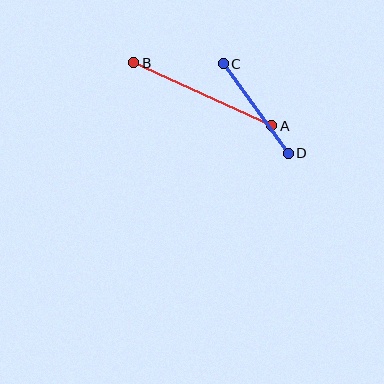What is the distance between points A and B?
The distance is approximately 152 pixels.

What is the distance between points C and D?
The distance is approximately 111 pixels.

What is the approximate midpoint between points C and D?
The midpoint is at approximately (256, 108) pixels.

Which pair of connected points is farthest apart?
Points A and B are farthest apart.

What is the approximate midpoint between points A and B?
The midpoint is at approximately (203, 94) pixels.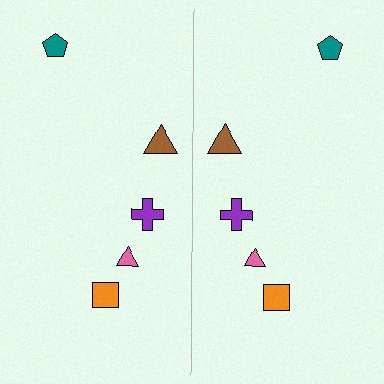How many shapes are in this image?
There are 10 shapes in this image.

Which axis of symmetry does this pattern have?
The pattern has a vertical axis of symmetry running through the center of the image.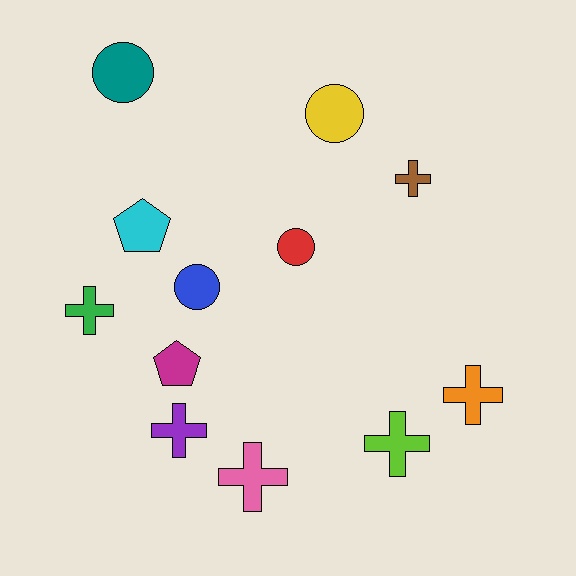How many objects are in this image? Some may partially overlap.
There are 12 objects.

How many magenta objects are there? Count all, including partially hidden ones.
There is 1 magenta object.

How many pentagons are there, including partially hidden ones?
There are 2 pentagons.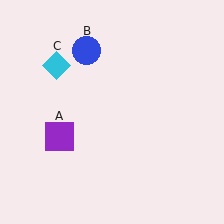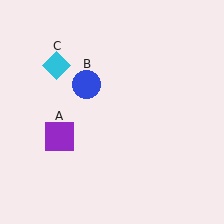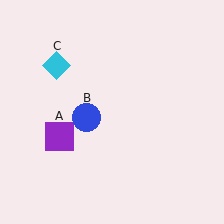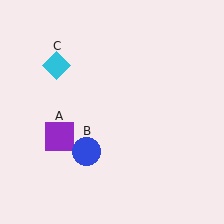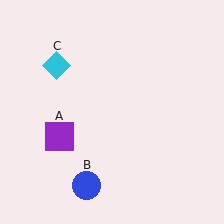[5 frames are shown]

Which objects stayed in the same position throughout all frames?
Purple square (object A) and cyan diamond (object C) remained stationary.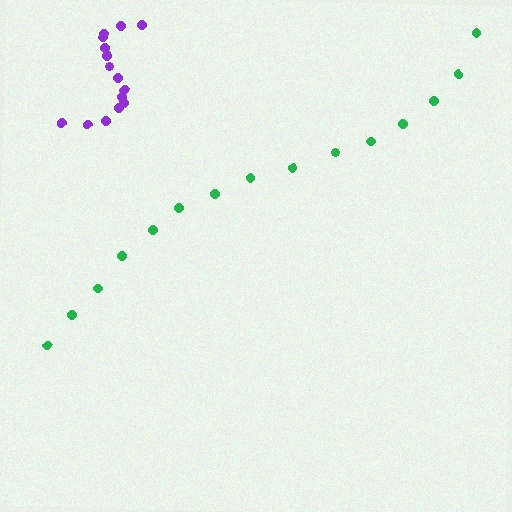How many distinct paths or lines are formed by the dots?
There are 2 distinct paths.